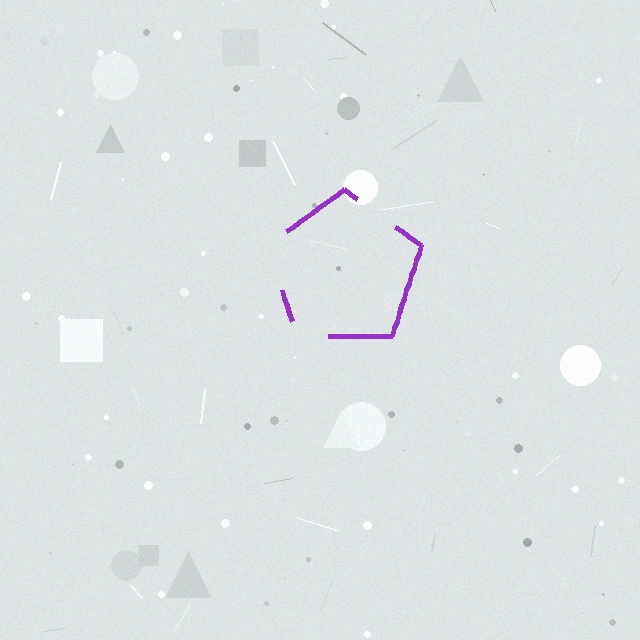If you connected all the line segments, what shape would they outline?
They would outline a pentagon.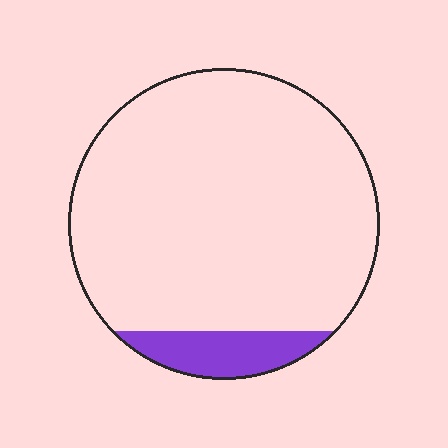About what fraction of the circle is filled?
About one tenth (1/10).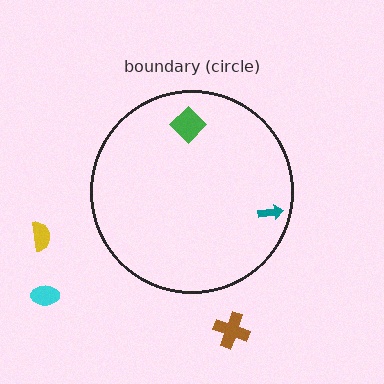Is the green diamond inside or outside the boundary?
Inside.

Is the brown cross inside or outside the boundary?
Outside.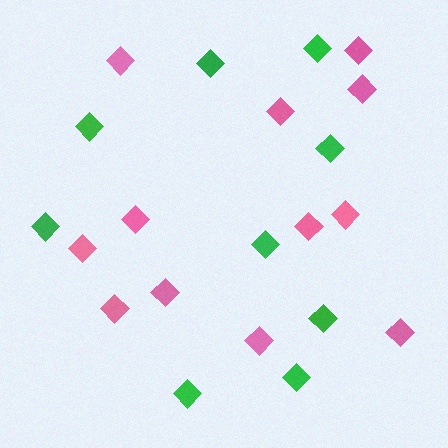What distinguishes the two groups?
There are 2 groups: one group of green diamonds (9) and one group of pink diamonds (12).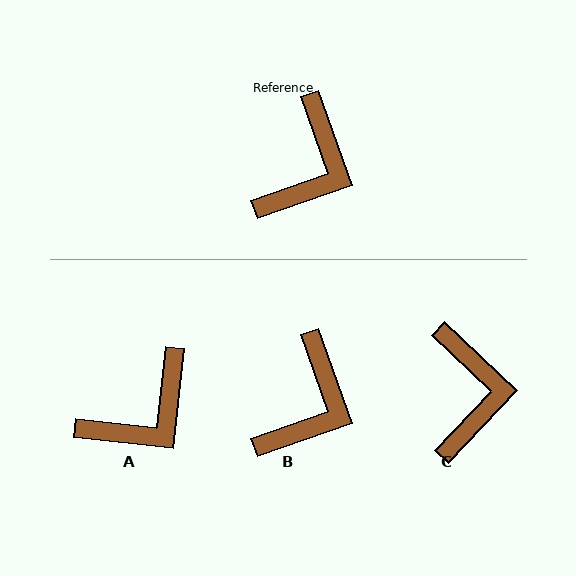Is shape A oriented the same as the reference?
No, it is off by about 26 degrees.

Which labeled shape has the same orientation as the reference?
B.